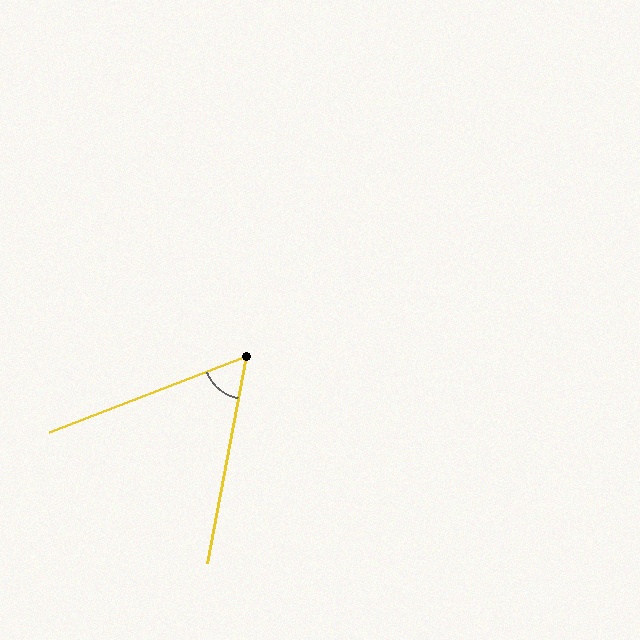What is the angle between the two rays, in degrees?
Approximately 58 degrees.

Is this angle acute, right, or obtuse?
It is acute.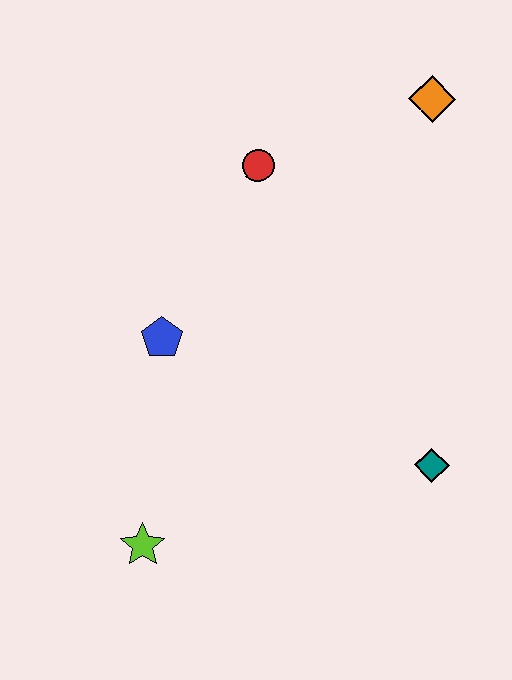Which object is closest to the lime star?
The blue pentagon is closest to the lime star.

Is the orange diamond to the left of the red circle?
No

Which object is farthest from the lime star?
The orange diamond is farthest from the lime star.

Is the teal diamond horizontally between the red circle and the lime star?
No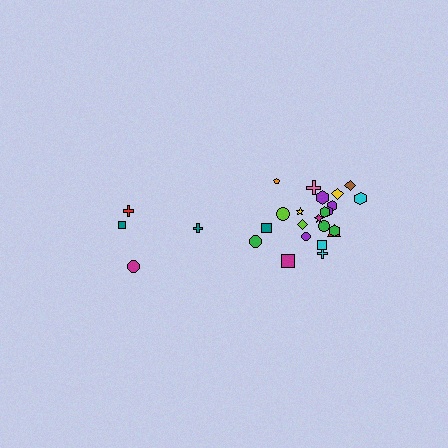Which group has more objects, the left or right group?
The right group.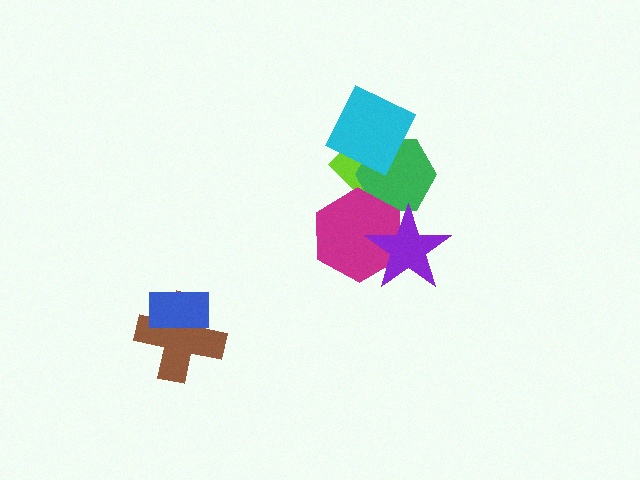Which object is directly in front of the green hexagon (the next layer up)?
The magenta hexagon is directly in front of the green hexagon.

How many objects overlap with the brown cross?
1 object overlaps with the brown cross.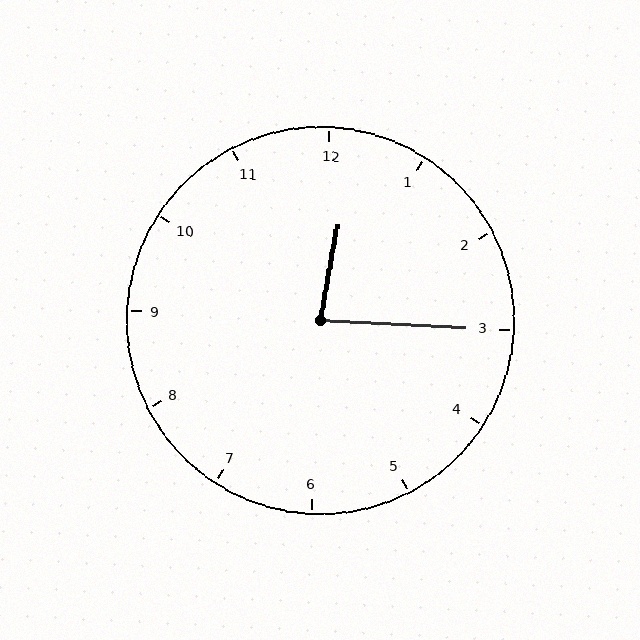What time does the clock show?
12:15.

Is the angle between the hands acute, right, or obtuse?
It is acute.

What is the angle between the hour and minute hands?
Approximately 82 degrees.